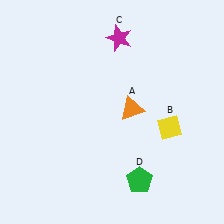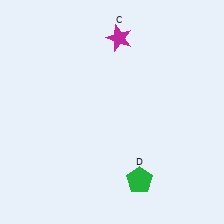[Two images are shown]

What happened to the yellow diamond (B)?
The yellow diamond (B) was removed in Image 2. It was in the bottom-right area of Image 1.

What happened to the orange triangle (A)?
The orange triangle (A) was removed in Image 2. It was in the top-right area of Image 1.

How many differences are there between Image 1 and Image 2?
There are 2 differences between the two images.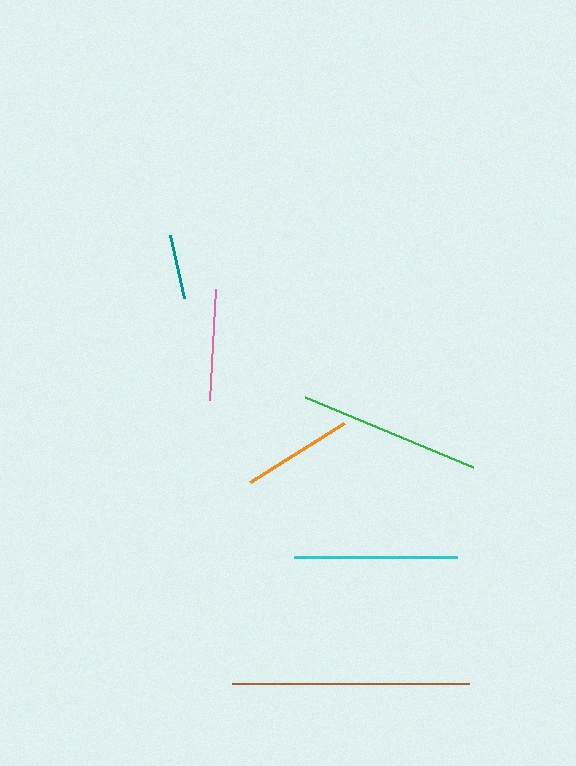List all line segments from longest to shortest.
From longest to shortest: brown, green, cyan, orange, pink, teal.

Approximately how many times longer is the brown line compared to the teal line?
The brown line is approximately 3.7 times the length of the teal line.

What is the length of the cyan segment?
The cyan segment is approximately 163 pixels long.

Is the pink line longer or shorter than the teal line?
The pink line is longer than the teal line.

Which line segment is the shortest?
The teal line is the shortest at approximately 65 pixels.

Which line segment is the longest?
The brown line is the longest at approximately 236 pixels.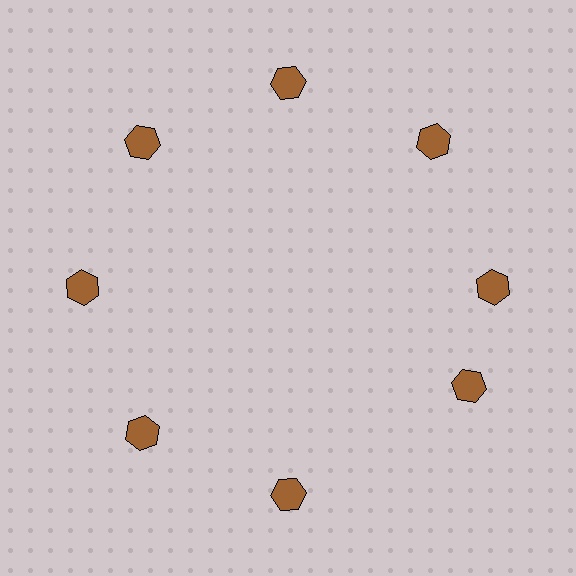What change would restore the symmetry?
The symmetry would be restored by rotating it back into even spacing with its neighbors so that all 8 hexagons sit at equal angles and equal distance from the center.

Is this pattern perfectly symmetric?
No. The 8 brown hexagons are arranged in a ring, but one element near the 4 o'clock position is rotated out of alignment along the ring, breaking the 8-fold rotational symmetry.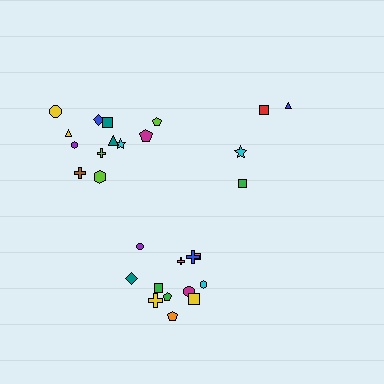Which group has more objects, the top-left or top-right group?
The top-left group.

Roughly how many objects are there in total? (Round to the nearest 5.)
Roughly 30 objects in total.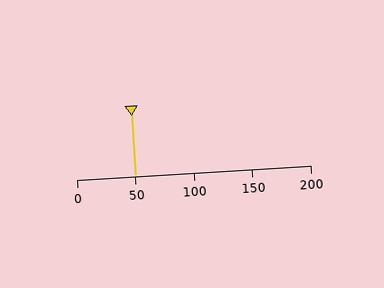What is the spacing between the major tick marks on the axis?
The major ticks are spaced 50 apart.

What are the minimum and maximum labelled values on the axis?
The axis runs from 0 to 200.